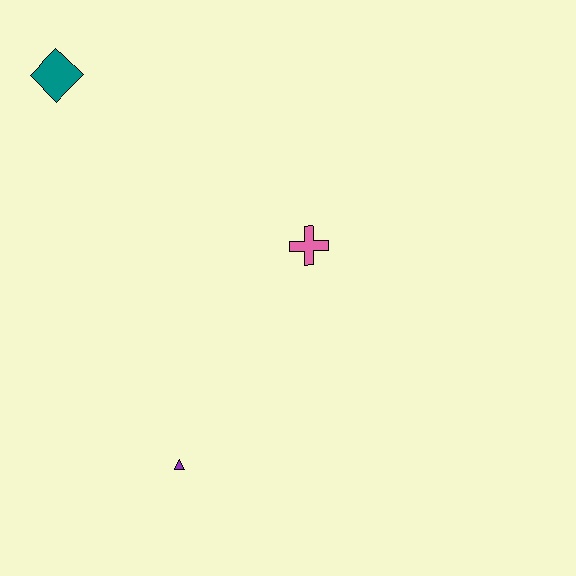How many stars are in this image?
There are no stars.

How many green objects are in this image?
There are no green objects.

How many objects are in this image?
There are 3 objects.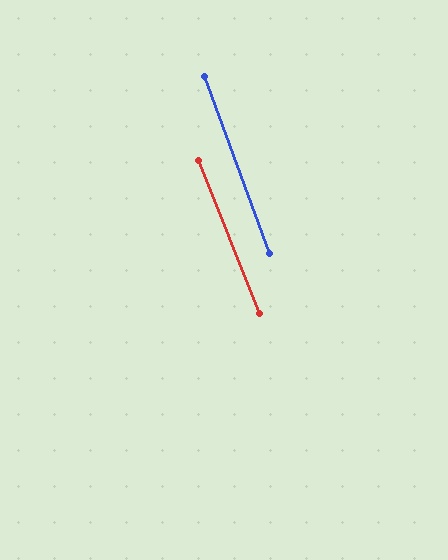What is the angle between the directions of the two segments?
Approximately 1 degree.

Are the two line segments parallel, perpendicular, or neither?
Parallel — their directions differ by only 1.3°.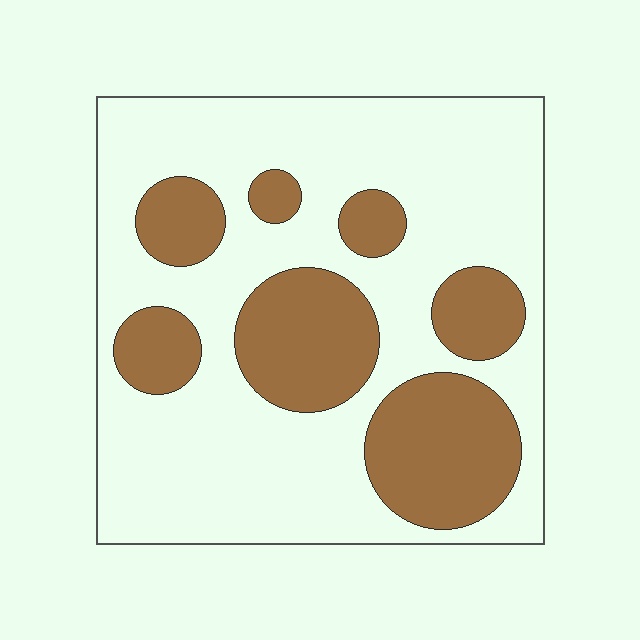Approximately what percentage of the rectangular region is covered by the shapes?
Approximately 30%.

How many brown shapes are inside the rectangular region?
7.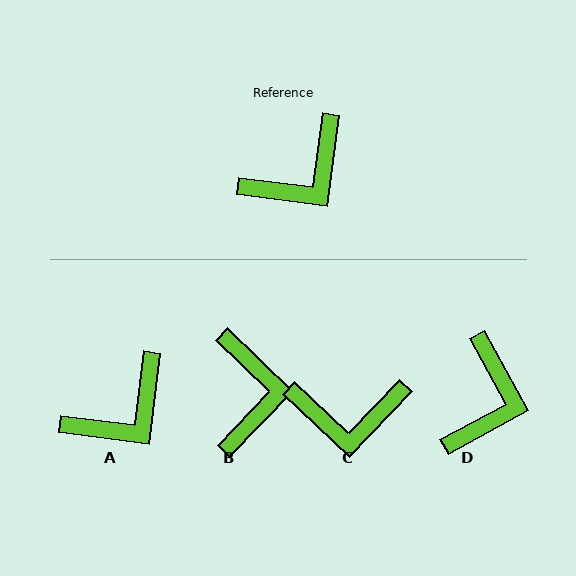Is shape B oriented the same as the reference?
No, it is off by about 54 degrees.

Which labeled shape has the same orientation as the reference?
A.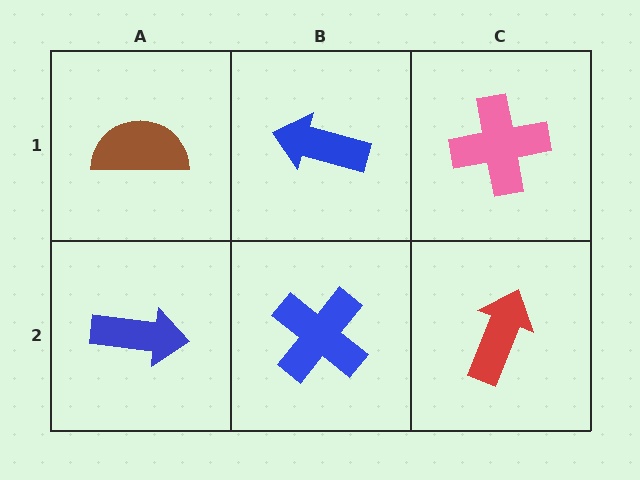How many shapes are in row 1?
3 shapes.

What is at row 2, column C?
A red arrow.